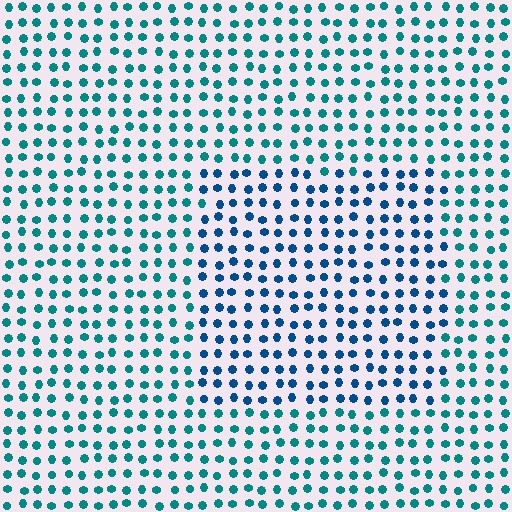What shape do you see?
I see a rectangle.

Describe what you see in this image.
The image is filled with small teal elements in a uniform arrangement. A rectangle-shaped region is visible where the elements are tinted to a slightly different hue, forming a subtle color boundary.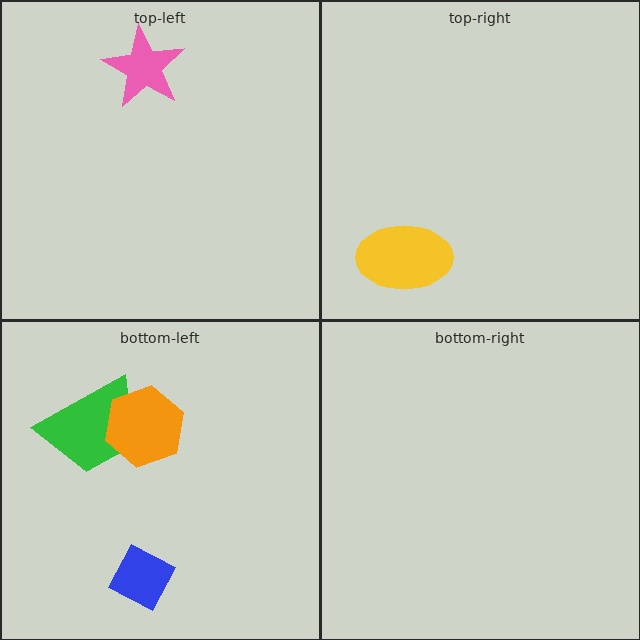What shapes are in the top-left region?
The pink star.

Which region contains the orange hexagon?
The bottom-left region.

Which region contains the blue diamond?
The bottom-left region.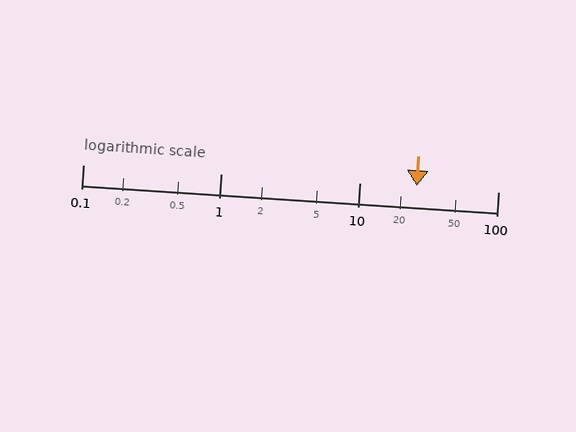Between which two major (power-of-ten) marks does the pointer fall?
The pointer is between 10 and 100.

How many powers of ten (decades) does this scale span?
The scale spans 3 decades, from 0.1 to 100.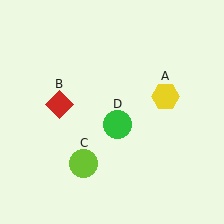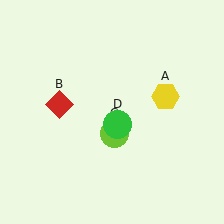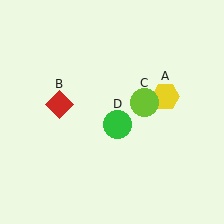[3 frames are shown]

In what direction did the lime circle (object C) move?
The lime circle (object C) moved up and to the right.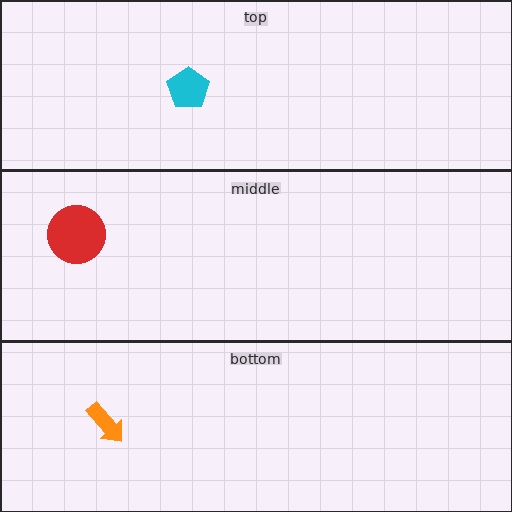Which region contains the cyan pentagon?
The top region.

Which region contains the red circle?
The middle region.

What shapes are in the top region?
The cyan pentagon.